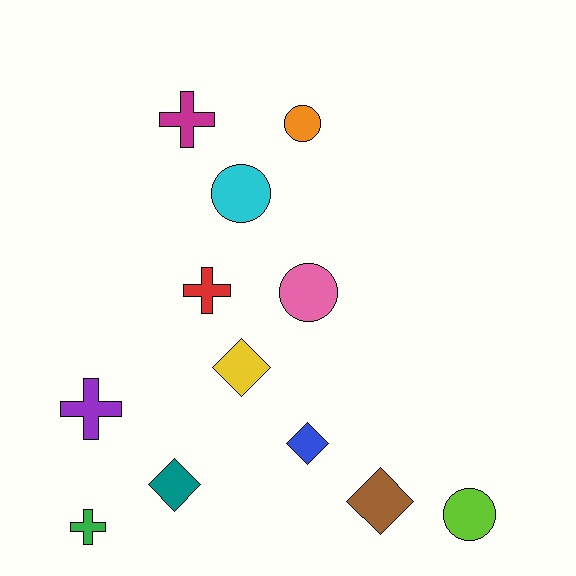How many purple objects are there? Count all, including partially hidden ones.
There is 1 purple object.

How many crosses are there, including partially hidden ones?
There are 4 crosses.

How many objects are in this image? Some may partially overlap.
There are 12 objects.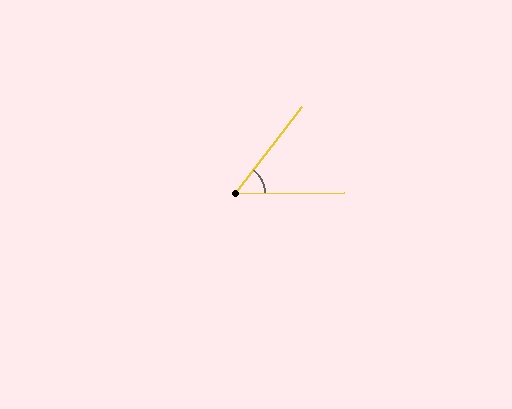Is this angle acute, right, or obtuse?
It is acute.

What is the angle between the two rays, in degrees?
Approximately 52 degrees.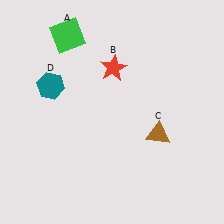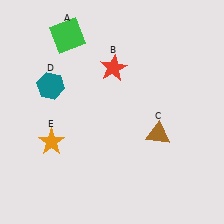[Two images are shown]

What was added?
An orange star (E) was added in Image 2.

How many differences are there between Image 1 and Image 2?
There is 1 difference between the two images.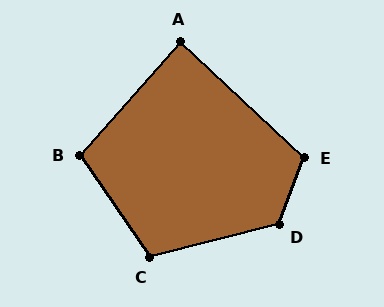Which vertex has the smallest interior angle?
A, at approximately 88 degrees.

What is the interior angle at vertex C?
Approximately 110 degrees (obtuse).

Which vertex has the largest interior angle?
D, at approximately 125 degrees.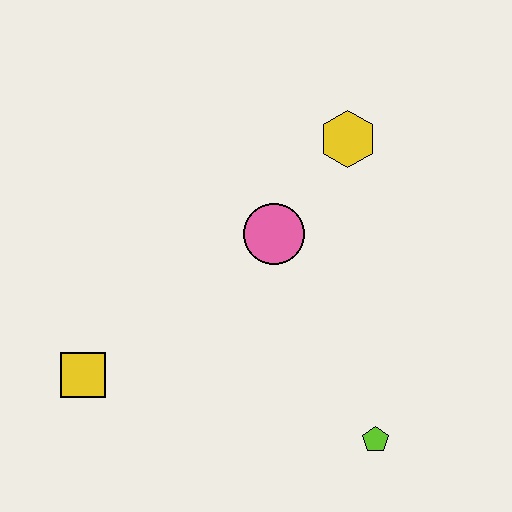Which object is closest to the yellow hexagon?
The pink circle is closest to the yellow hexagon.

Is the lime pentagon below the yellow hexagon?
Yes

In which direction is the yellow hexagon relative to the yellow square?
The yellow hexagon is to the right of the yellow square.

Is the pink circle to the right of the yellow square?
Yes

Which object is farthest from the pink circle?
The yellow square is farthest from the pink circle.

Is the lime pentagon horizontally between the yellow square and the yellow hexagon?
No